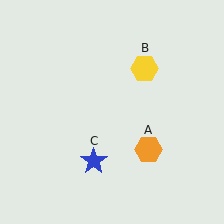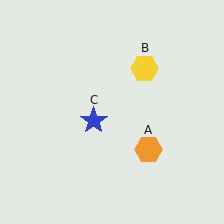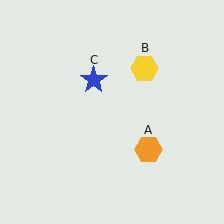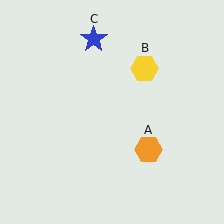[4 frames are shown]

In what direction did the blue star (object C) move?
The blue star (object C) moved up.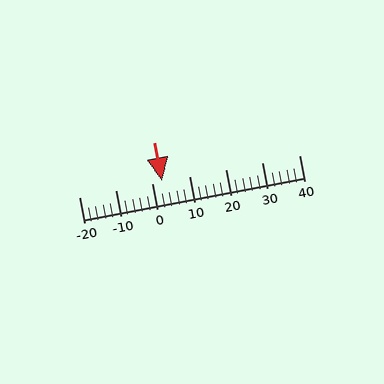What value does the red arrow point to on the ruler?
The red arrow points to approximately 2.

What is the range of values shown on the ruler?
The ruler shows values from -20 to 40.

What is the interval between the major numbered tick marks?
The major tick marks are spaced 10 units apart.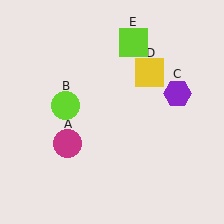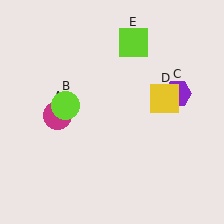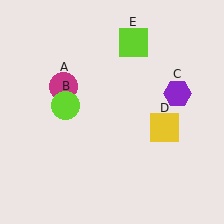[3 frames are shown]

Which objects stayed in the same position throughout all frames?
Lime circle (object B) and purple hexagon (object C) and lime square (object E) remained stationary.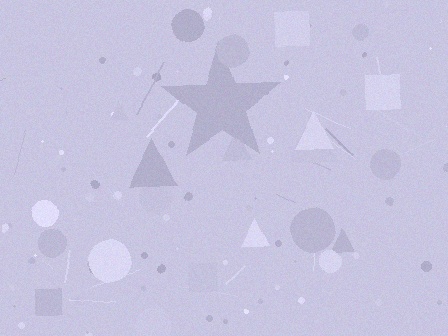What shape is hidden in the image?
A star is hidden in the image.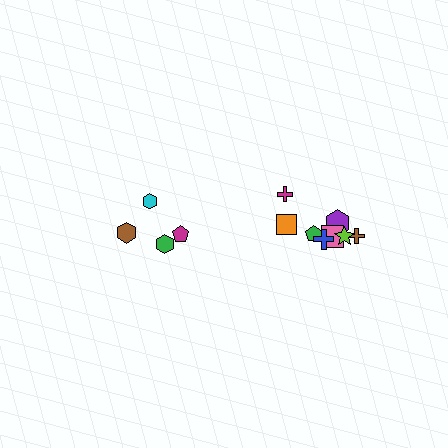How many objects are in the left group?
There are 4 objects.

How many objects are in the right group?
There are 8 objects.